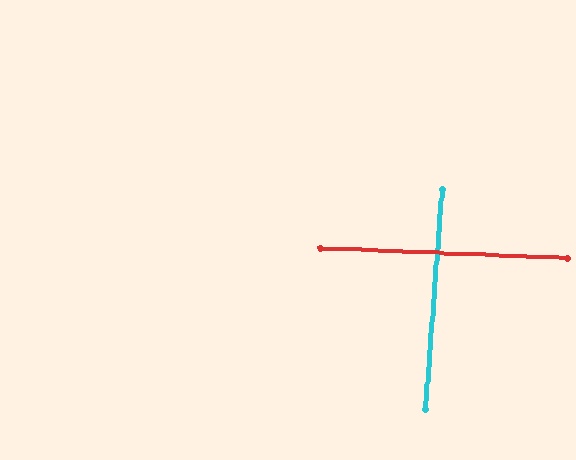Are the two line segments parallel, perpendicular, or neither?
Perpendicular — they meet at approximately 88°.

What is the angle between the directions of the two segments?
Approximately 88 degrees.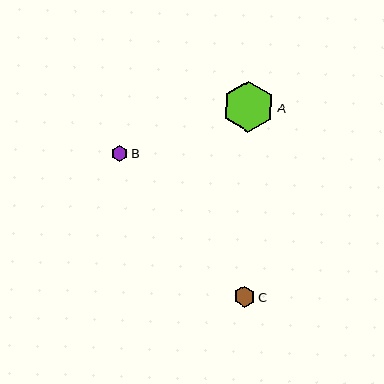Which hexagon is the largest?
Hexagon A is the largest with a size of approximately 51 pixels.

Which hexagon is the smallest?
Hexagon B is the smallest with a size of approximately 16 pixels.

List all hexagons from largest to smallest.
From largest to smallest: A, C, B.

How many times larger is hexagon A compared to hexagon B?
Hexagon A is approximately 3.2 times the size of hexagon B.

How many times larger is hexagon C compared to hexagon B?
Hexagon C is approximately 1.3 times the size of hexagon B.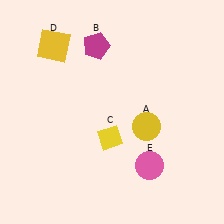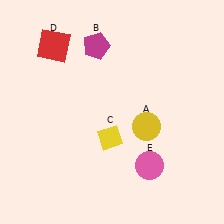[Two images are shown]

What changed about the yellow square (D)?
In Image 1, D is yellow. In Image 2, it changed to red.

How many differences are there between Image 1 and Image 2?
There is 1 difference between the two images.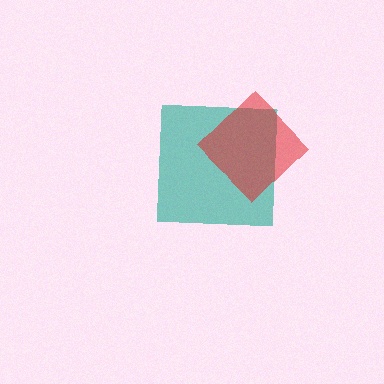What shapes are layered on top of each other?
The layered shapes are: a teal square, a red diamond.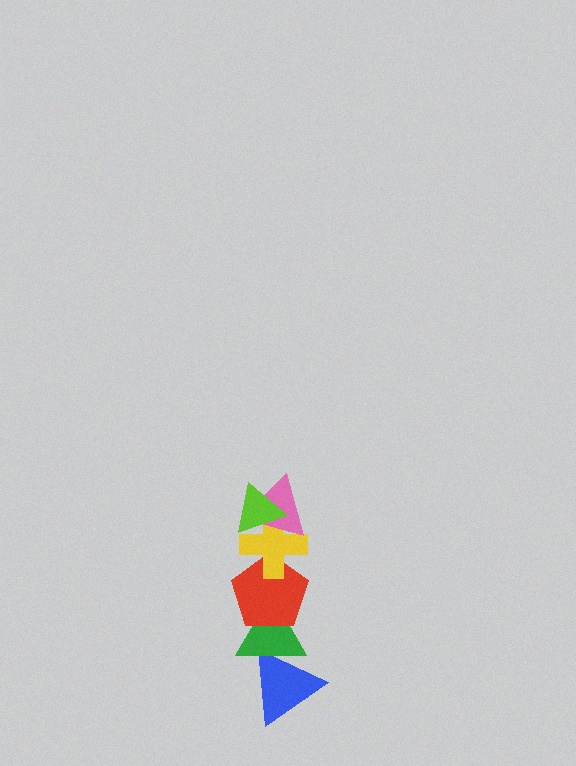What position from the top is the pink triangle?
The pink triangle is 2nd from the top.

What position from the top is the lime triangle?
The lime triangle is 1st from the top.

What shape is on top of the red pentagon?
The yellow cross is on top of the red pentagon.